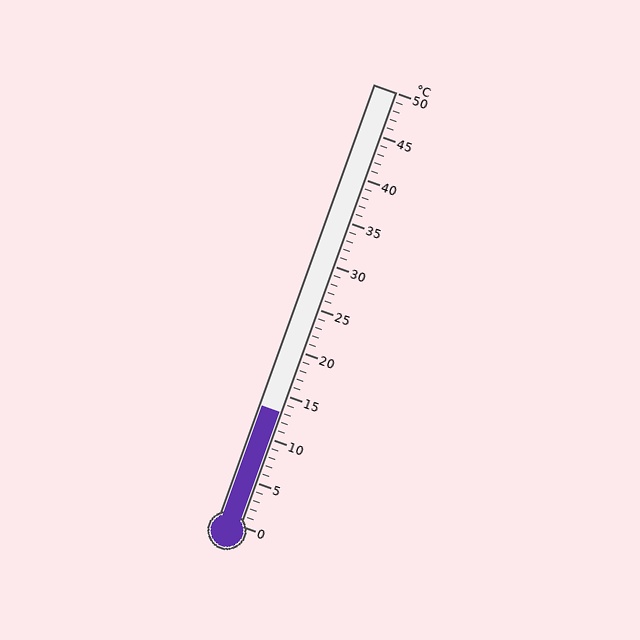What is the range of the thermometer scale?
The thermometer scale ranges from 0°C to 50°C.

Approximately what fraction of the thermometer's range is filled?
The thermometer is filled to approximately 25% of its range.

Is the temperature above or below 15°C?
The temperature is below 15°C.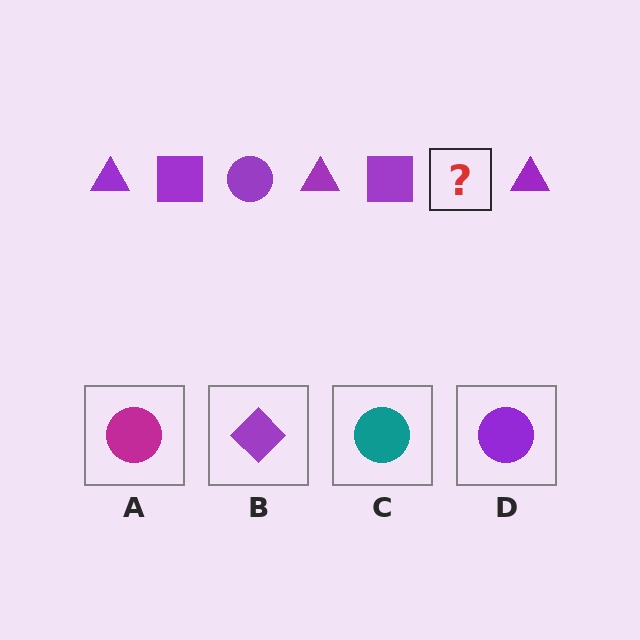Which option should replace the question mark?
Option D.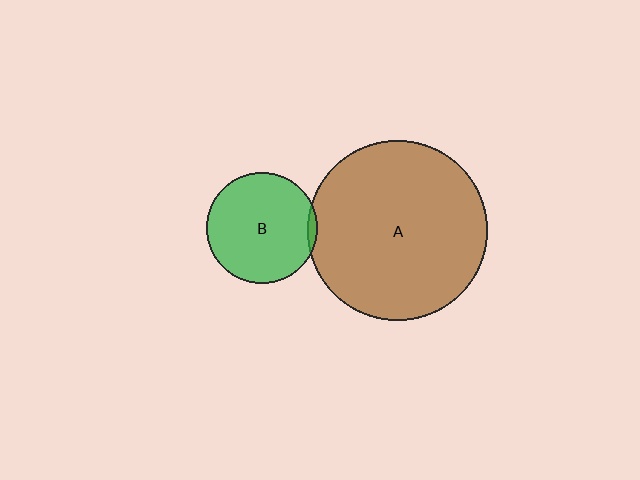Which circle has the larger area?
Circle A (brown).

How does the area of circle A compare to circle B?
Approximately 2.6 times.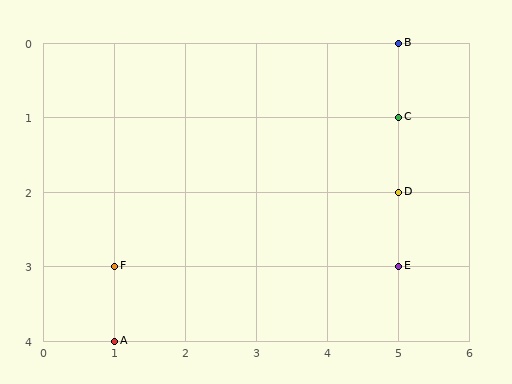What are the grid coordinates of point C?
Point C is at grid coordinates (5, 1).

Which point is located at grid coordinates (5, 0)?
Point B is at (5, 0).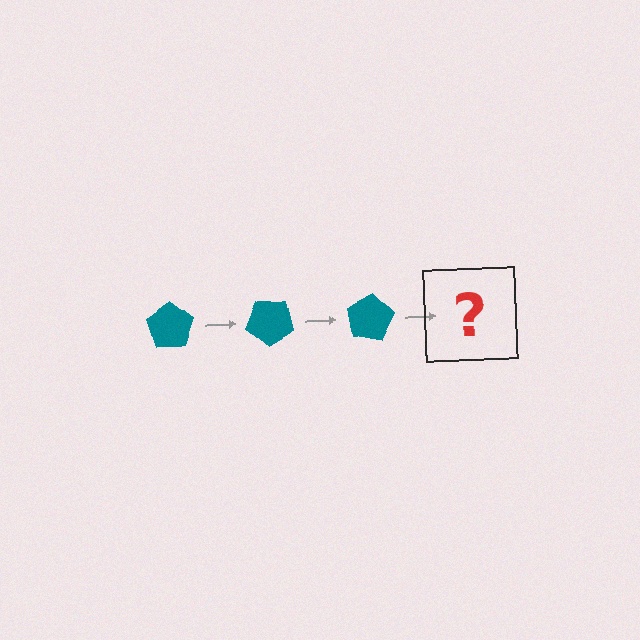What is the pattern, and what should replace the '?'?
The pattern is that the pentagon rotates 40 degrees each step. The '?' should be a teal pentagon rotated 120 degrees.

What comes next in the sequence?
The next element should be a teal pentagon rotated 120 degrees.